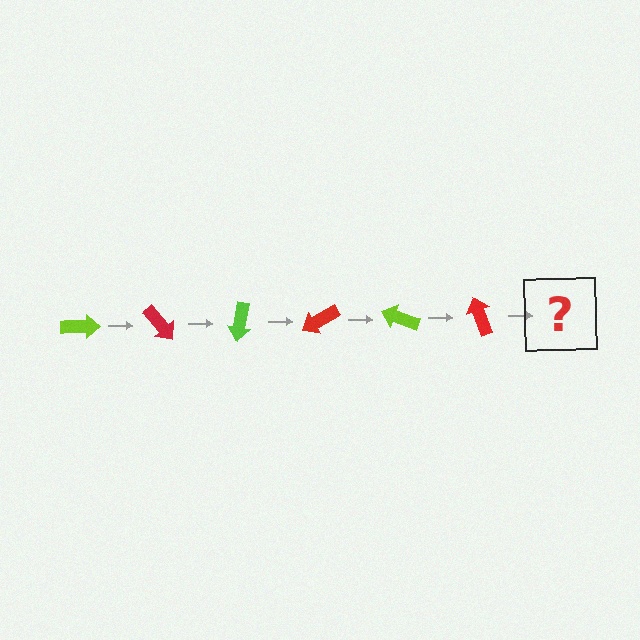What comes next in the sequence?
The next element should be a lime arrow, rotated 300 degrees from the start.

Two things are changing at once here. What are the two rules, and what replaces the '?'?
The two rules are that it rotates 50 degrees each step and the color cycles through lime and red. The '?' should be a lime arrow, rotated 300 degrees from the start.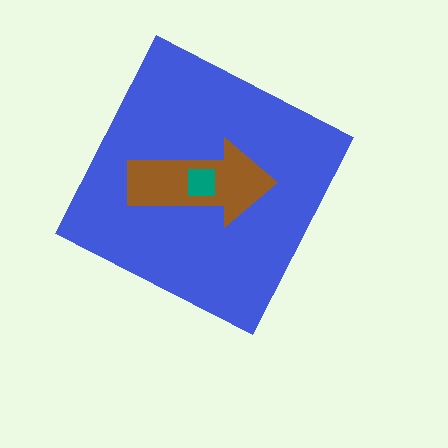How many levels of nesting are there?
3.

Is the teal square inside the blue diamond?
Yes.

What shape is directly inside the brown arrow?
The teal square.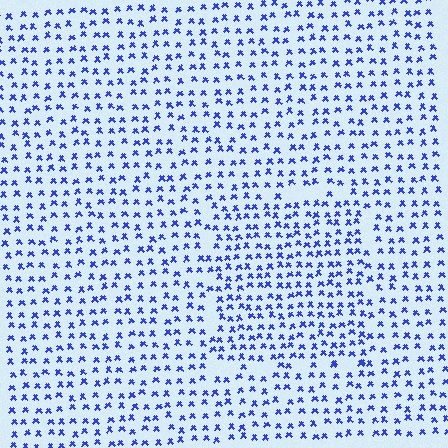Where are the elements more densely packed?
The elements are more densely packed inside the rectangle boundary.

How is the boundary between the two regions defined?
The boundary is defined by a change in element density (approximately 1.4x ratio). All elements are the same color, size, and shape.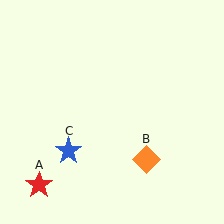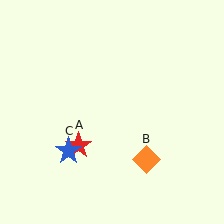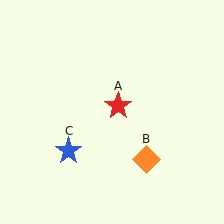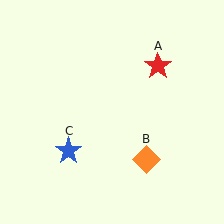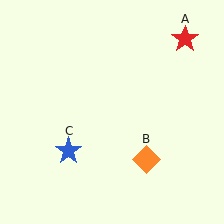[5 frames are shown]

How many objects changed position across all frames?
1 object changed position: red star (object A).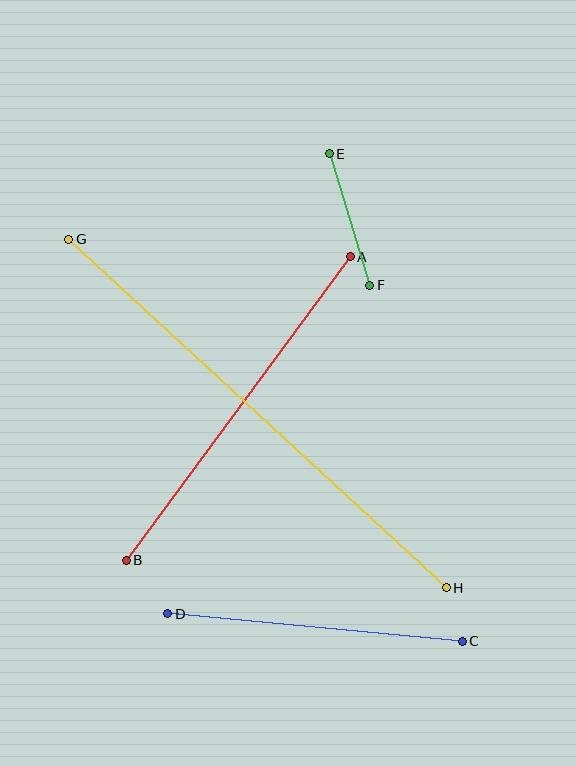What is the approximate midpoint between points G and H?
The midpoint is at approximately (258, 413) pixels.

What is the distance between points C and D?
The distance is approximately 296 pixels.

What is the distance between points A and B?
The distance is approximately 377 pixels.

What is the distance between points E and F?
The distance is approximately 138 pixels.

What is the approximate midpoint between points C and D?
The midpoint is at approximately (315, 627) pixels.